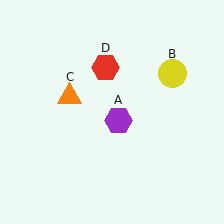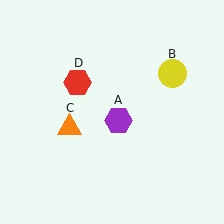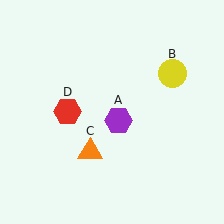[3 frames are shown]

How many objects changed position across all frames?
2 objects changed position: orange triangle (object C), red hexagon (object D).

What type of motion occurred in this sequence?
The orange triangle (object C), red hexagon (object D) rotated counterclockwise around the center of the scene.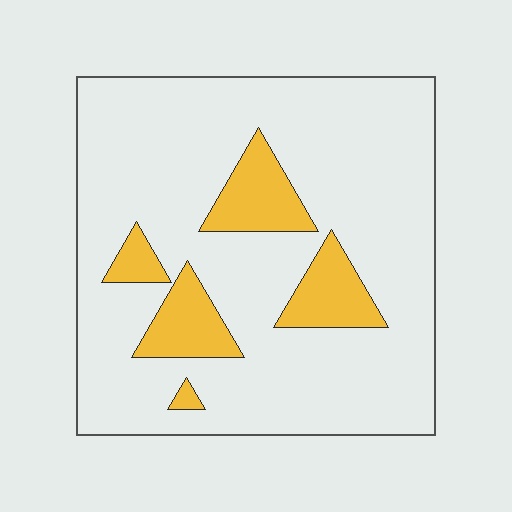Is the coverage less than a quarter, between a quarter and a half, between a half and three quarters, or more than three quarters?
Less than a quarter.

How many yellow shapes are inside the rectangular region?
5.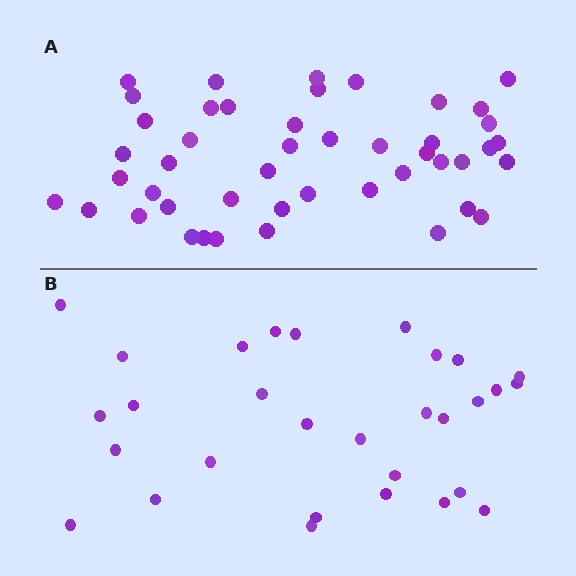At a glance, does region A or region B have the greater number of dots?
Region A (the top region) has more dots.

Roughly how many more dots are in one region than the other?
Region A has approximately 15 more dots than region B.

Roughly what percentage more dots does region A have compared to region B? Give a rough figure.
About 55% more.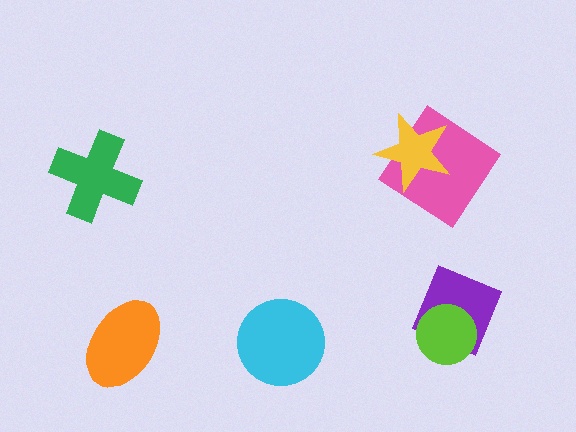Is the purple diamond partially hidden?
Yes, it is partially covered by another shape.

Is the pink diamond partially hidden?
Yes, it is partially covered by another shape.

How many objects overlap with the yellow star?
1 object overlaps with the yellow star.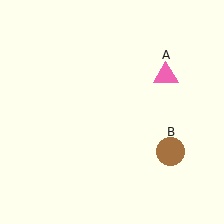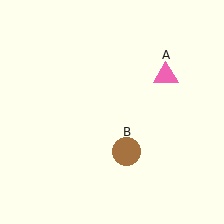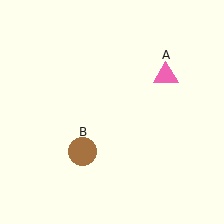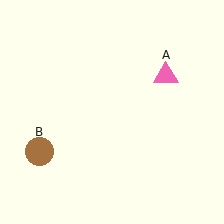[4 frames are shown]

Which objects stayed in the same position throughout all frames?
Pink triangle (object A) remained stationary.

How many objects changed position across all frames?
1 object changed position: brown circle (object B).